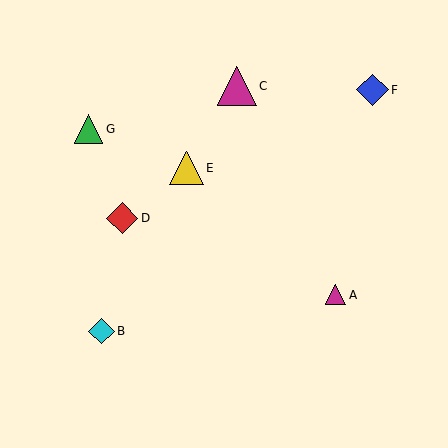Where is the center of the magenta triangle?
The center of the magenta triangle is at (336, 295).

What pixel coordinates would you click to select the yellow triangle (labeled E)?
Click at (186, 168) to select the yellow triangle E.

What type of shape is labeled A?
Shape A is a magenta triangle.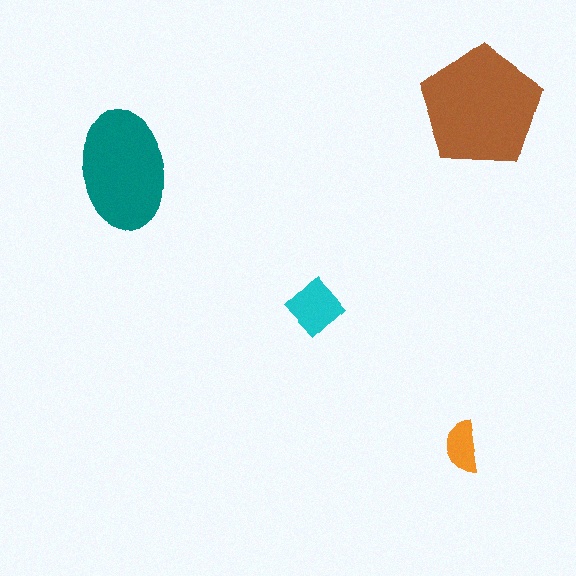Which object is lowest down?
The orange semicircle is bottommost.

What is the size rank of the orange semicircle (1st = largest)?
4th.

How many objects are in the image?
There are 4 objects in the image.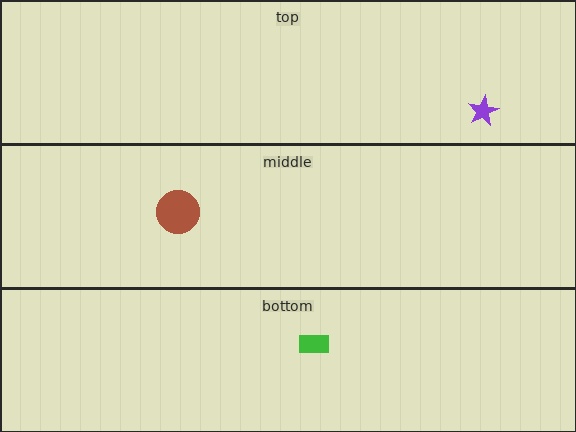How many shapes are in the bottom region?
1.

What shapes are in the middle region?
The brown circle.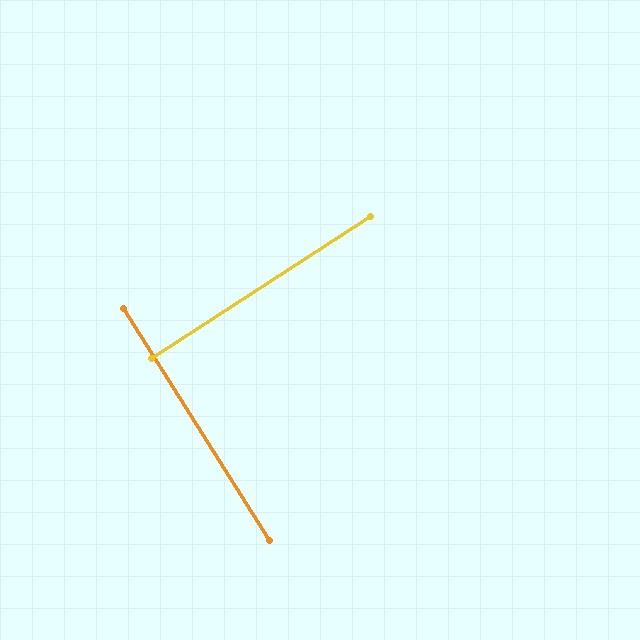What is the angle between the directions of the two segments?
Approximately 89 degrees.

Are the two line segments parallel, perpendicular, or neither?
Perpendicular — they meet at approximately 89°.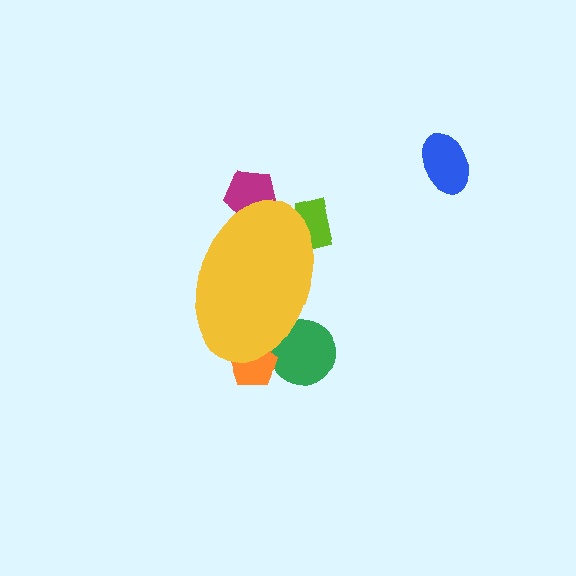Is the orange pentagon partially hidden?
Yes, the orange pentagon is partially hidden behind the yellow ellipse.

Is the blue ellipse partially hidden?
No, the blue ellipse is fully visible.